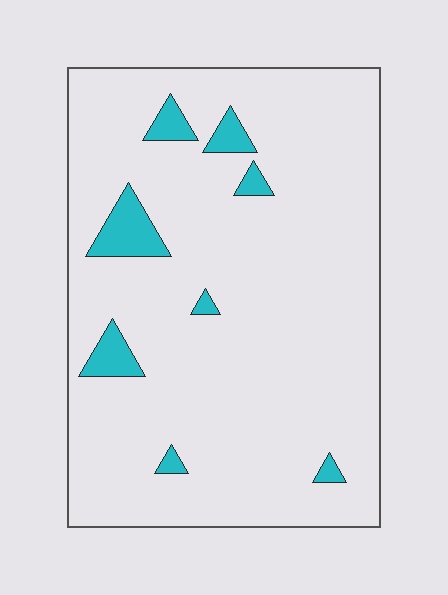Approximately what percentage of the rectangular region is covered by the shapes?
Approximately 5%.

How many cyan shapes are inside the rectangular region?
8.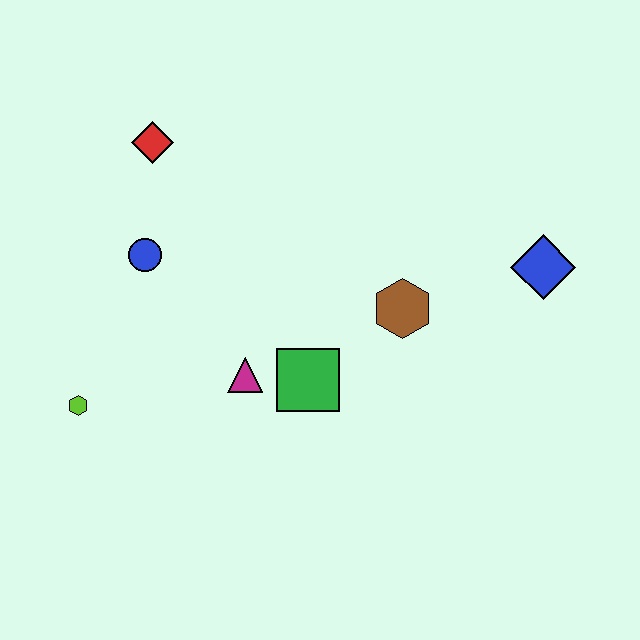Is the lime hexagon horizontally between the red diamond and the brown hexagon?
No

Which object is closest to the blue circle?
The red diamond is closest to the blue circle.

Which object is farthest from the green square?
The red diamond is farthest from the green square.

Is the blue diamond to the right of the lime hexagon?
Yes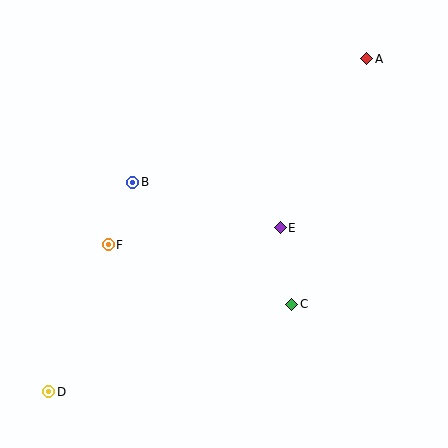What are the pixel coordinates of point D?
Point D is at (49, 392).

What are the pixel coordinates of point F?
Point F is at (108, 245).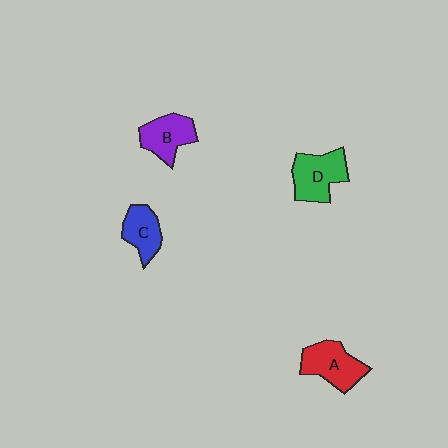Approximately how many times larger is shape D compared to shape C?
Approximately 1.4 times.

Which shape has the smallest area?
Shape C (blue).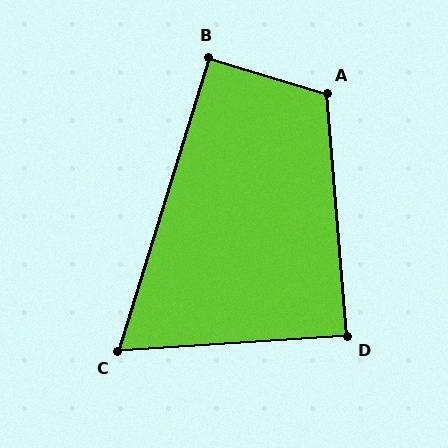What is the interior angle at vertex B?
Approximately 91 degrees (approximately right).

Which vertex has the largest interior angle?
A, at approximately 111 degrees.